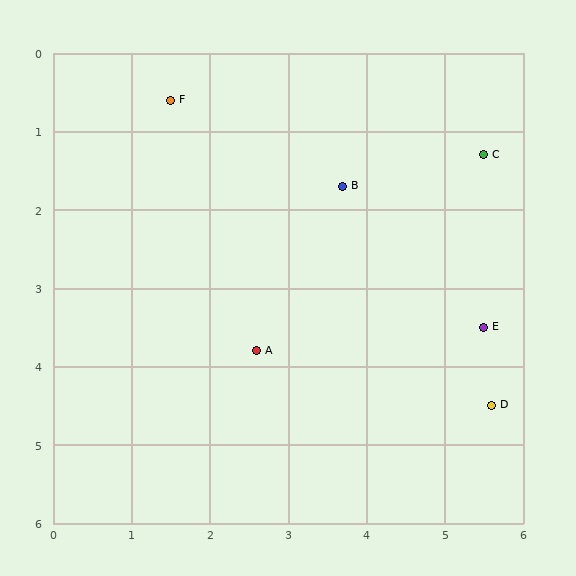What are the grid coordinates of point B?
Point B is at approximately (3.7, 1.7).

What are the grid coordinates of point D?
Point D is at approximately (5.6, 4.5).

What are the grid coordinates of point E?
Point E is at approximately (5.5, 3.5).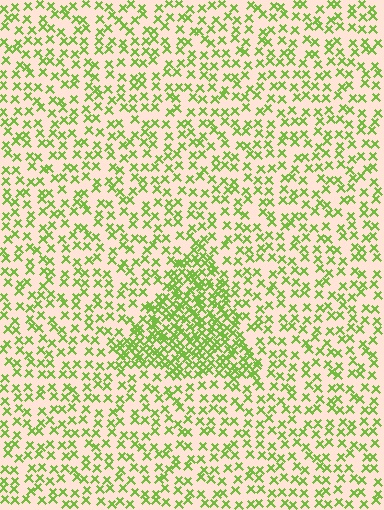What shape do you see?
I see a triangle.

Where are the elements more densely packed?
The elements are more densely packed inside the triangle boundary.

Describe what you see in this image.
The image contains small lime elements arranged at two different densities. A triangle-shaped region is visible where the elements are more densely packed than the surrounding area.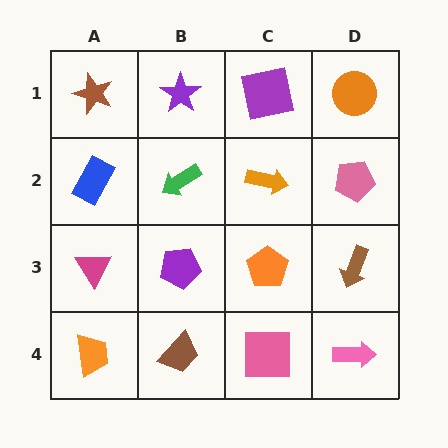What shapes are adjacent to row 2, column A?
A brown star (row 1, column A), a magenta triangle (row 3, column A), a green arrow (row 2, column B).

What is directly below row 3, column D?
A pink arrow.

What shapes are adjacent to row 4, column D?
A brown arrow (row 3, column D), a pink square (row 4, column C).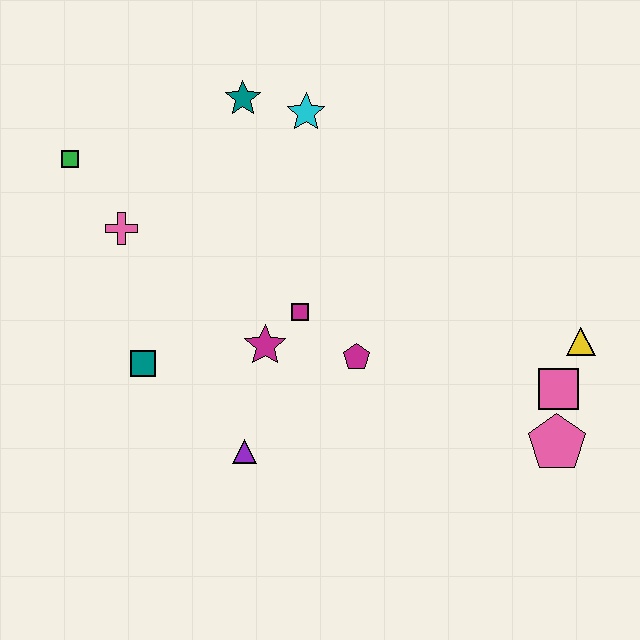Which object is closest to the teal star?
The cyan star is closest to the teal star.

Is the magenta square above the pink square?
Yes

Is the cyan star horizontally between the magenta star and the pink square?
Yes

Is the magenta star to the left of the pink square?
Yes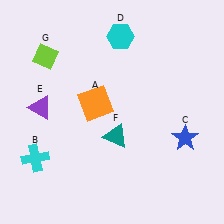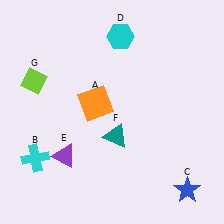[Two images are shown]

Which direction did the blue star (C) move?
The blue star (C) moved down.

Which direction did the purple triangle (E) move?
The purple triangle (E) moved down.